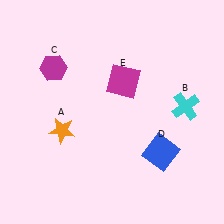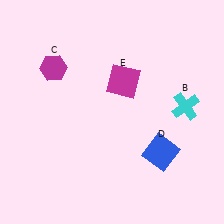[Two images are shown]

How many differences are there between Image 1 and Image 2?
There is 1 difference between the two images.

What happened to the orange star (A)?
The orange star (A) was removed in Image 2. It was in the bottom-left area of Image 1.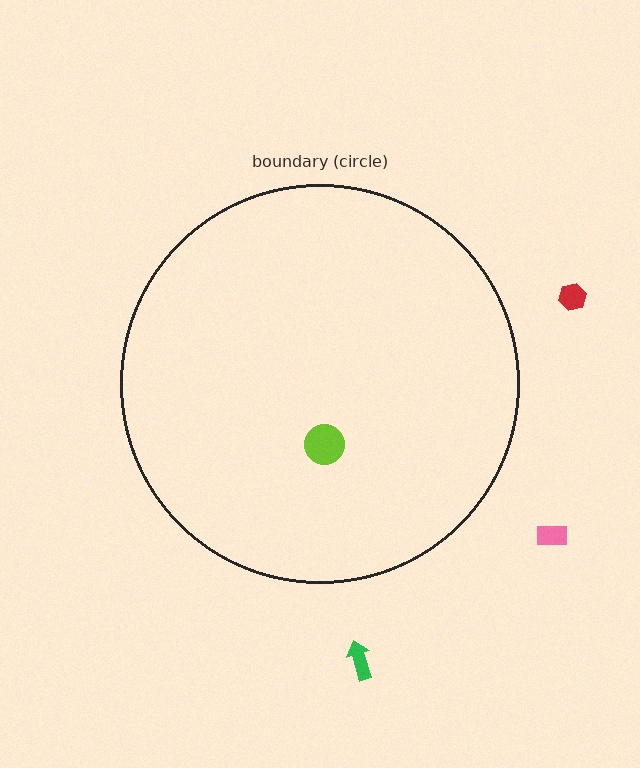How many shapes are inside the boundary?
1 inside, 3 outside.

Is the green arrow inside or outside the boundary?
Outside.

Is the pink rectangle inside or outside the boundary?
Outside.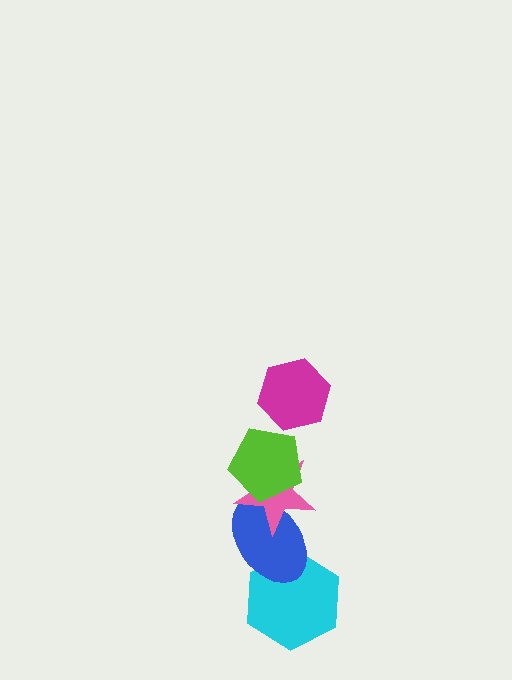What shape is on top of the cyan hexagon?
The blue ellipse is on top of the cyan hexagon.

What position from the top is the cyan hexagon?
The cyan hexagon is 5th from the top.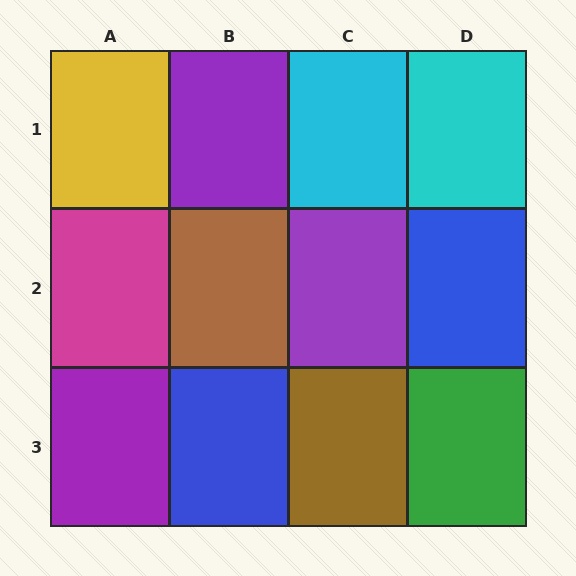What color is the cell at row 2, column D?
Blue.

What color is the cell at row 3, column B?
Blue.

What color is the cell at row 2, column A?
Magenta.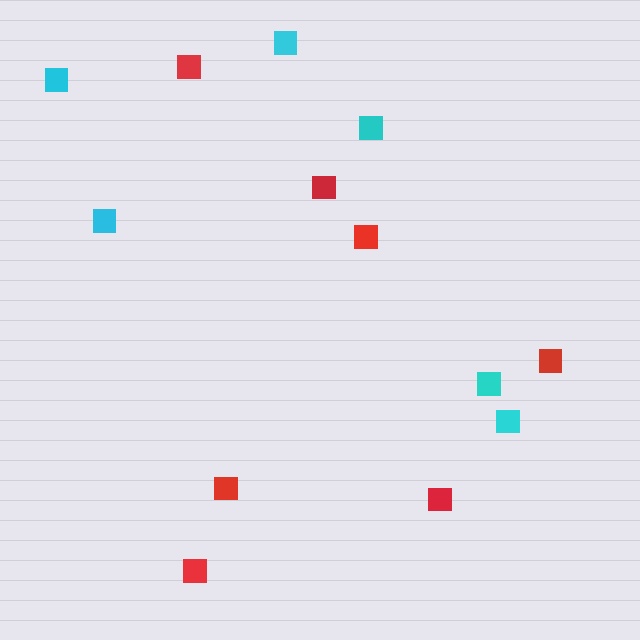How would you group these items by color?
There are 2 groups: one group of red squares (7) and one group of cyan squares (6).